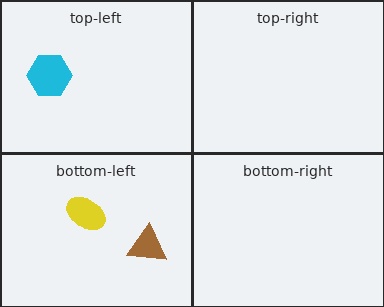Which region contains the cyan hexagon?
The top-left region.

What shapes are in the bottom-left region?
The yellow ellipse, the brown triangle.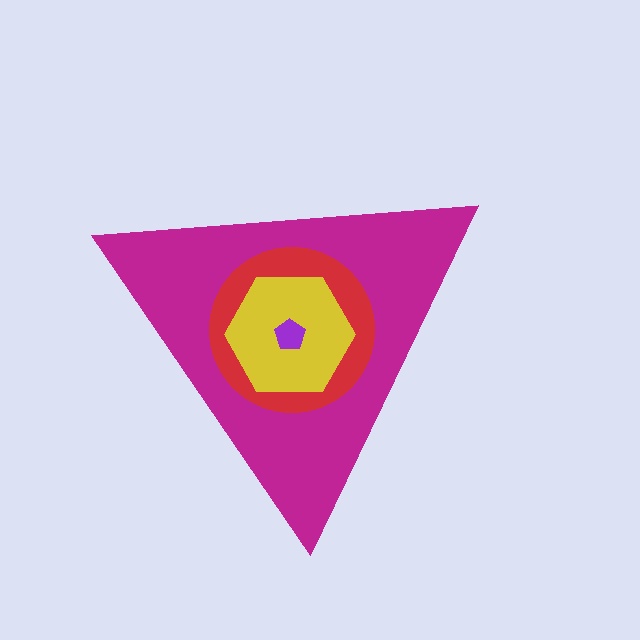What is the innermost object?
The purple pentagon.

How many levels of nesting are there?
4.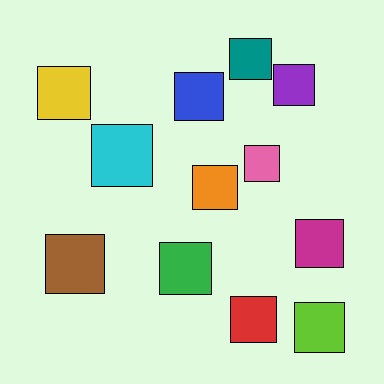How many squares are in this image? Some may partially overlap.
There are 12 squares.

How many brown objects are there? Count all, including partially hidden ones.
There is 1 brown object.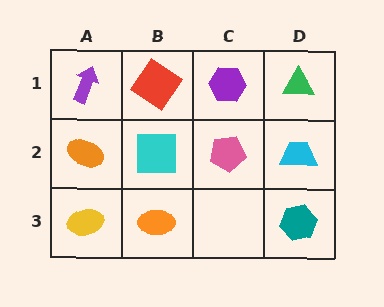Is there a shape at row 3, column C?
No, that cell is empty.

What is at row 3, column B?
An orange ellipse.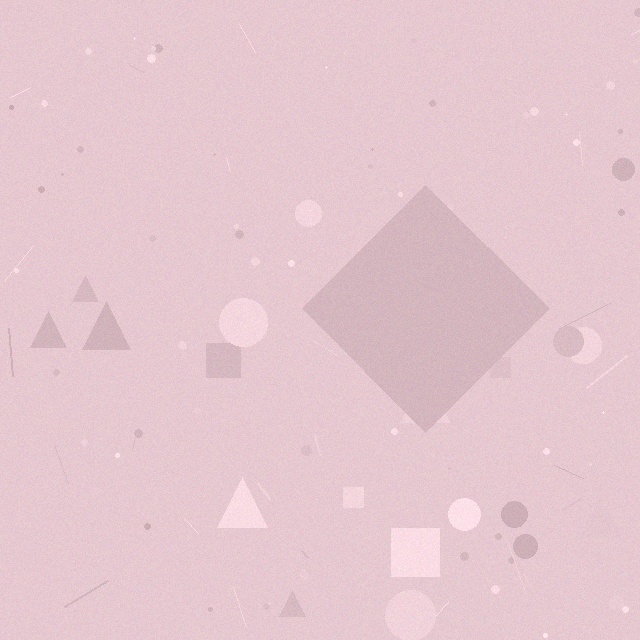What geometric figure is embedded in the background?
A diamond is embedded in the background.